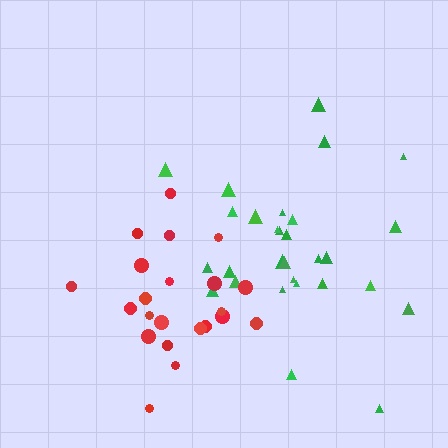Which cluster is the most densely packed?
Red.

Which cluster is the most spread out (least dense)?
Green.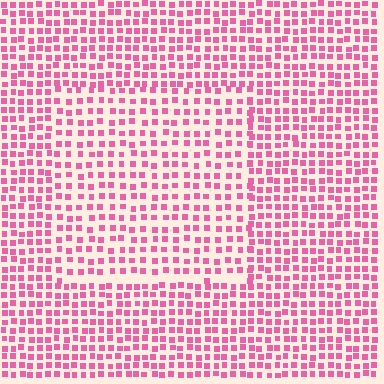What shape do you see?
I see a rectangle.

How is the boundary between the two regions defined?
The boundary is defined by a change in element density (approximately 1.5x ratio). All elements are the same color, size, and shape.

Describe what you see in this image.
The image contains small pink elements arranged at two different densities. A rectangle-shaped region is visible where the elements are less densely packed than the surrounding area.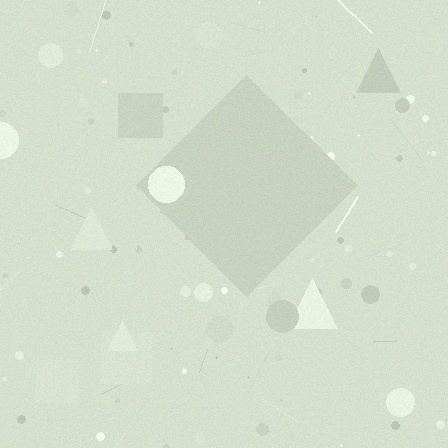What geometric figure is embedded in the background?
A diamond is embedded in the background.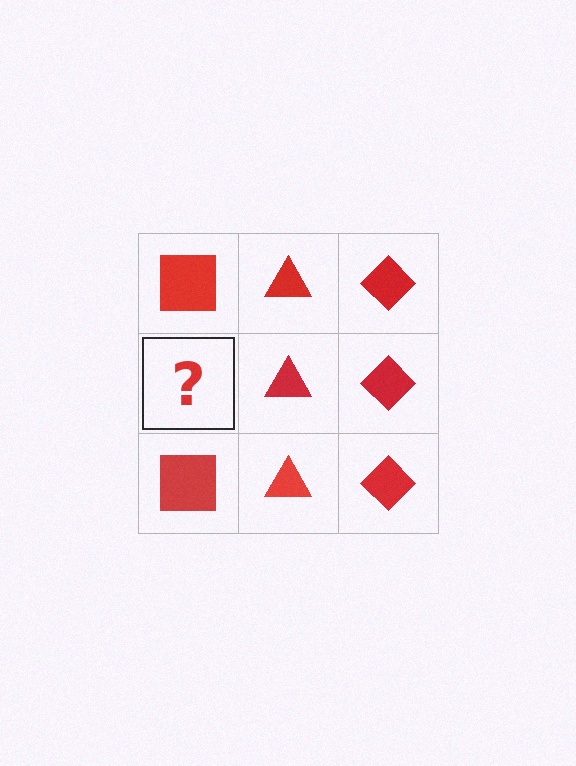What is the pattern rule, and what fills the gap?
The rule is that each column has a consistent shape. The gap should be filled with a red square.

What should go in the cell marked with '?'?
The missing cell should contain a red square.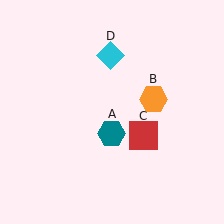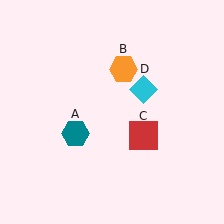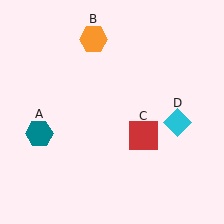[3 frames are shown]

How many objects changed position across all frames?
3 objects changed position: teal hexagon (object A), orange hexagon (object B), cyan diamond (object D).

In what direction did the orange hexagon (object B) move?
The orange hexagon (object B) moved up and to the left.